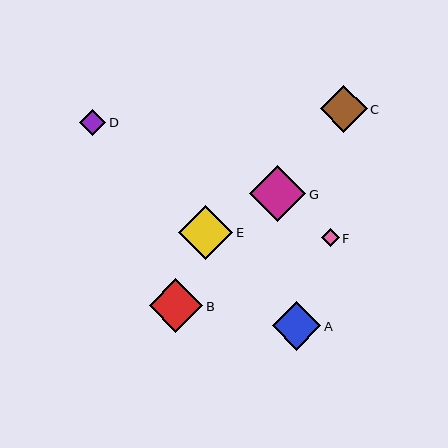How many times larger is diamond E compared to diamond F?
Diamond E is approximately 3.1 times the size of diamond F.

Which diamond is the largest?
Diamond G is the largest with a size of approximately 56 pixels.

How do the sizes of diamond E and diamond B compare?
Diamond E and diamond B are approximately the same size.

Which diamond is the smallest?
Diamond F is the smallest with a size of approximately 18 pixels.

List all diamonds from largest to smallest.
From largest to smallest: G, E, B, A, C, D, F.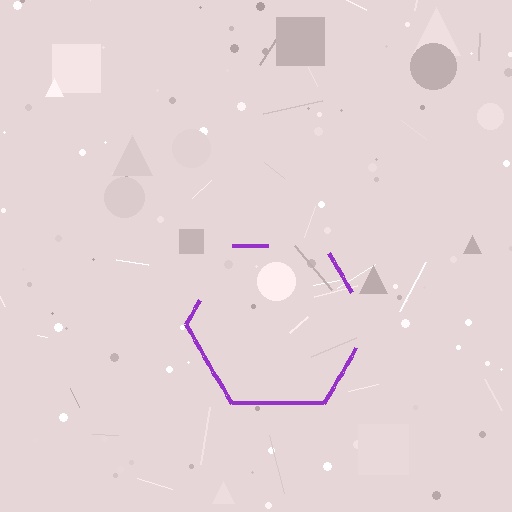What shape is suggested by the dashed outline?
The dashed outline suggests a hexagon.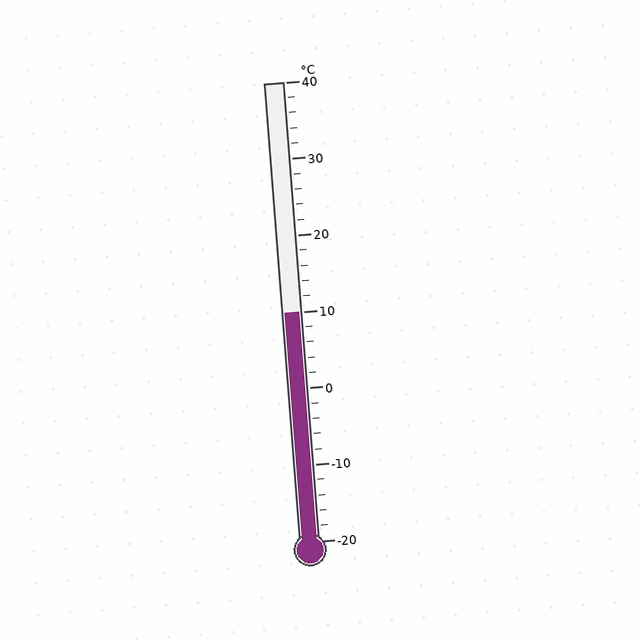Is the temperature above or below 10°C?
The temperature is at 10°C.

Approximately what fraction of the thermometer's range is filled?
The thermometer is filled to approximately 50% of its range.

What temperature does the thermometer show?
The thermometer shows approximately 10°C.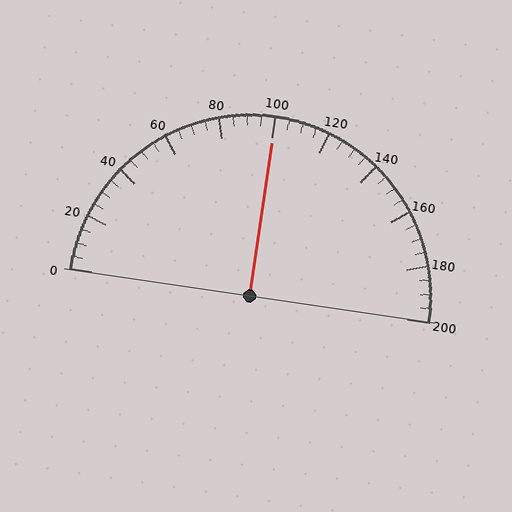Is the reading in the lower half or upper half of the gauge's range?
The reading is in the upper half of the range (0 to 200).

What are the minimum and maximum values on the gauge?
The gauge ranges from 0 to 200.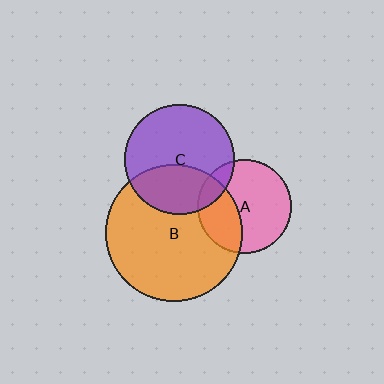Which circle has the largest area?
Circle B (orange).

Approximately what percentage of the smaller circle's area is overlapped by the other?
Approximately 15%.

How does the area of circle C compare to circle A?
Approximately 1.4 times.